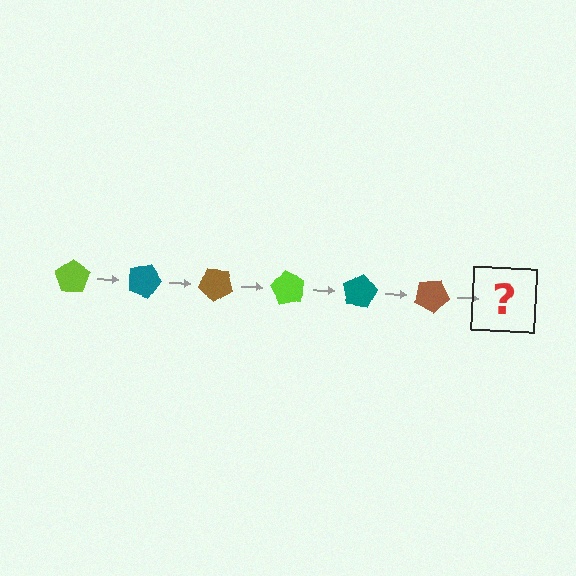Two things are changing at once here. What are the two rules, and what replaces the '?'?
The two rules are that it rotates 20 degrees each step and the color cycles through lime, teal, and brown. The '?' should be a lime pentagon, rotated 120 degrees from the start.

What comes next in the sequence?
The next element should be a lime pentagon, rotated 120 degrees from the start.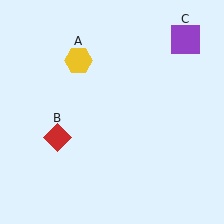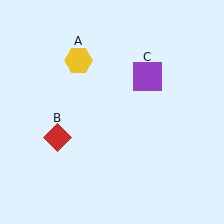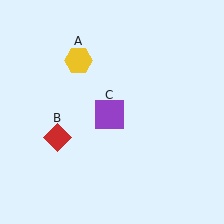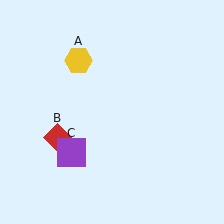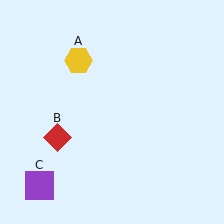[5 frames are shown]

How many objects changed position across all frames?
1 object changed position: purple square (object C).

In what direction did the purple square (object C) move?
The purple square (object C) moved down and to the left.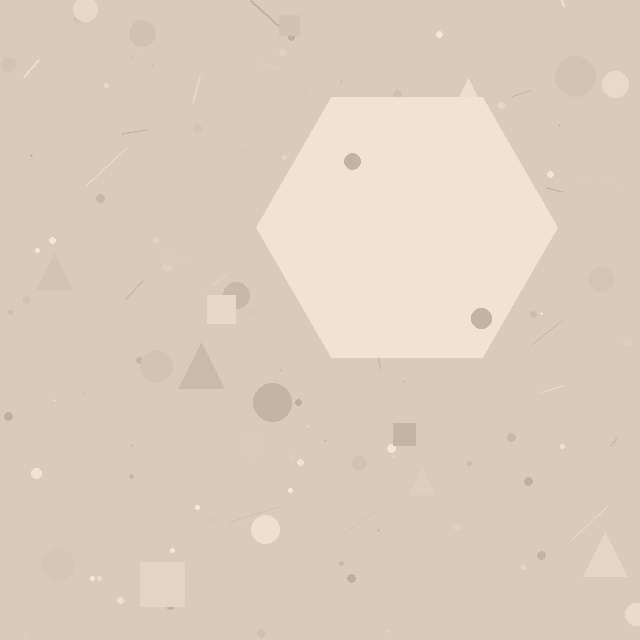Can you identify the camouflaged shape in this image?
The camouflaged shape is a hexagon.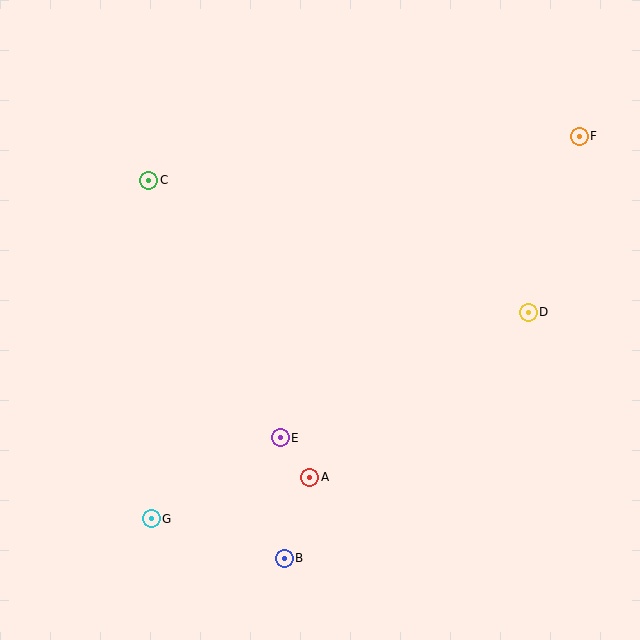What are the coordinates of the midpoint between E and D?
The midpoint between E and D is at (404, 375).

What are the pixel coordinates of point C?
Point C is at (149, 180).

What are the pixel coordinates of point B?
Point B is at (284, 558).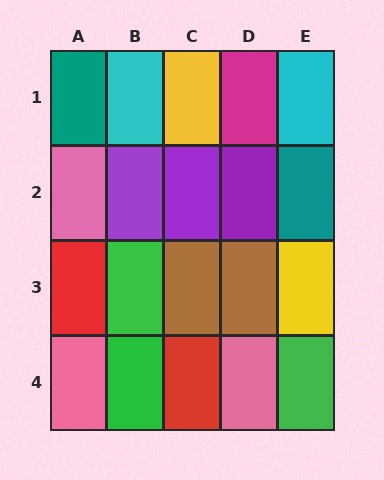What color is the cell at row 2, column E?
Teal.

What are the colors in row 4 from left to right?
Pink, green, red, pink, green.